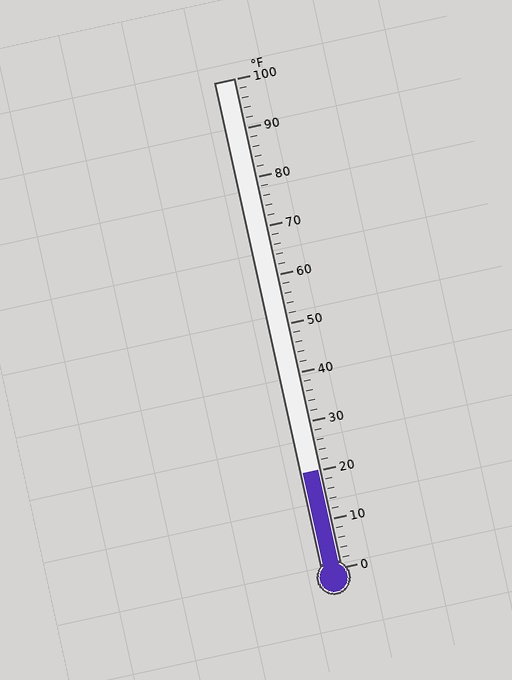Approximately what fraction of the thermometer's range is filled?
The thermometer is filled to approximately 20% of its range.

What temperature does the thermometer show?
The thermometer shows approximately 20°F.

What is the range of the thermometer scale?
The thermometer scale ranges from 0°F to 100°F.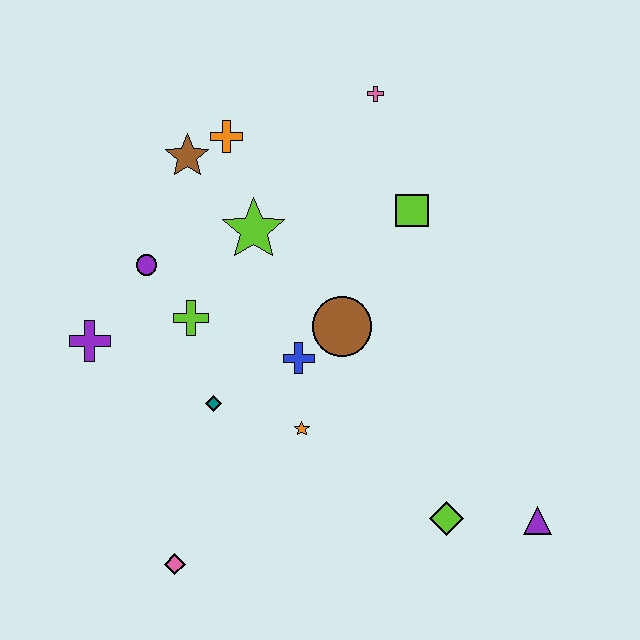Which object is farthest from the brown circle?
The pink diamond is farthest from the brown circle.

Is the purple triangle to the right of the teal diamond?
Yes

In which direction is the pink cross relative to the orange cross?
The pink cross is to the right of the orange cross.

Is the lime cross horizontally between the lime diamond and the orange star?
No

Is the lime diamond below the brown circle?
Yes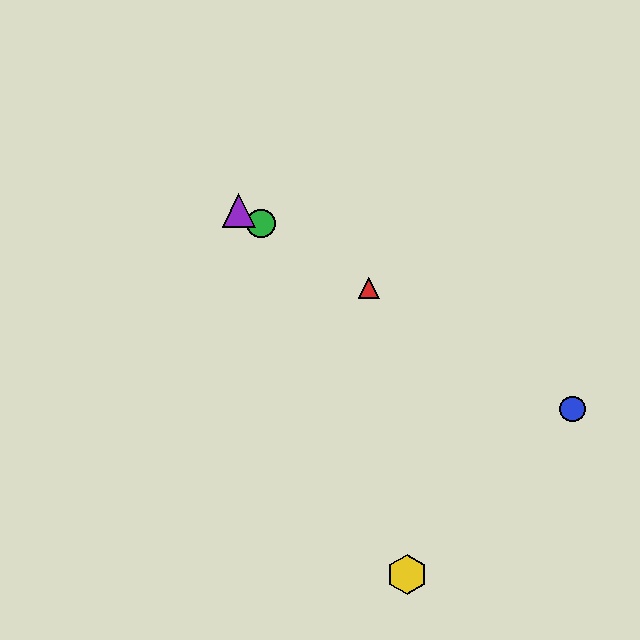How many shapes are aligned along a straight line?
4 shapes (the red triangle, the blue circle, the green circle, the purple triangle) are aligned along a straight line.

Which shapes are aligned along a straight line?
The red triangle, the blue circle, the green circle, the purple triangle are aligned along a straight line.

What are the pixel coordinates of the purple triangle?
The purple triangle is at (239, 210).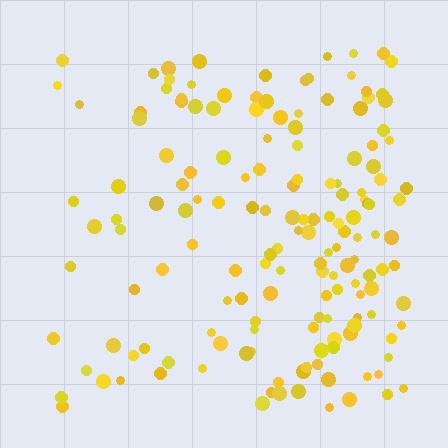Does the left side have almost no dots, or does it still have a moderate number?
Still a moderate number, just noticeably fewer than the right.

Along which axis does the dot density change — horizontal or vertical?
Horizontal.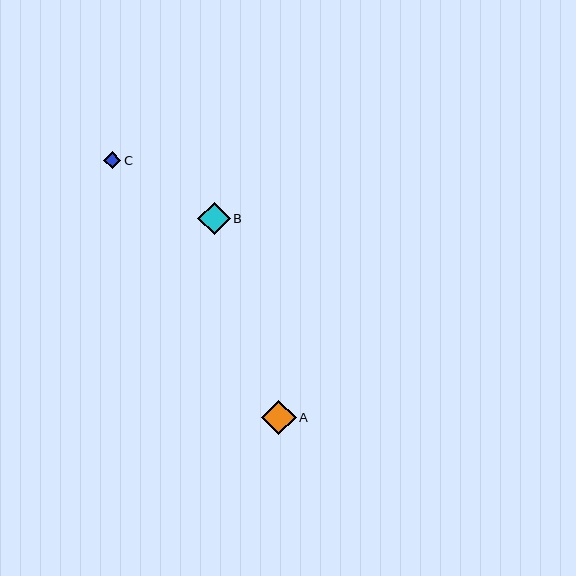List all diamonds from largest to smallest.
From largest to smallest: A, B, C.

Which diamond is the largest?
Diamond A is the largest with a size of approximately 35 pixels.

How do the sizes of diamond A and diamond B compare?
Diamond A and diamond B are approximately the same size.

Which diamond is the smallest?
Diamond C is the smallest with a size of approximately 17 pixels.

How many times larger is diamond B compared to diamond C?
Diamond B is approximately 1.9 times the size of diamond C.